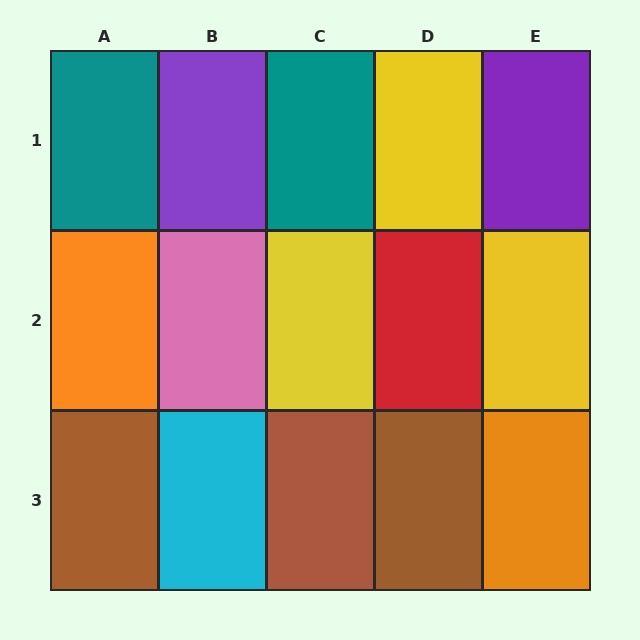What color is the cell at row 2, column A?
Orange.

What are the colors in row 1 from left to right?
Teal, purple, teal, yellow, purple.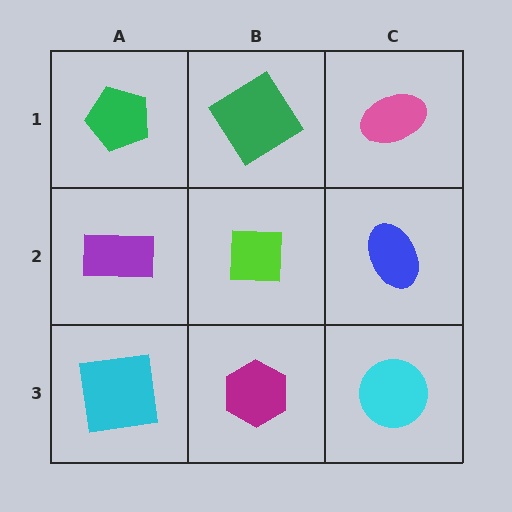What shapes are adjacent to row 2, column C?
A pink ellipse (row 1, column C), a cyan circle (row 3, column C), a lime square (row 2, column B).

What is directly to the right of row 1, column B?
A pink ellipse.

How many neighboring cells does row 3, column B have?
3.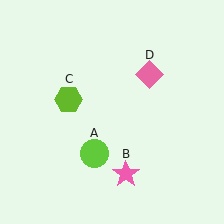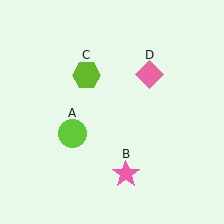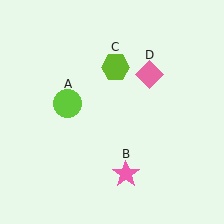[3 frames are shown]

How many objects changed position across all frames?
2 objects changed position: lime circle (object A), lime hexagon (object C).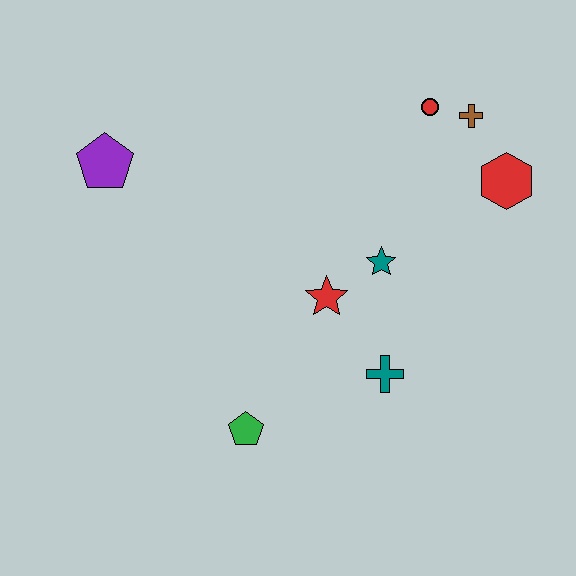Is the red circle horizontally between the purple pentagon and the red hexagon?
Yes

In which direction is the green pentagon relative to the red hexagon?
The green pentagon is to the left of the red hexagon.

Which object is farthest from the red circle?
The green pentagon is farthest from the red circle.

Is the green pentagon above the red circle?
No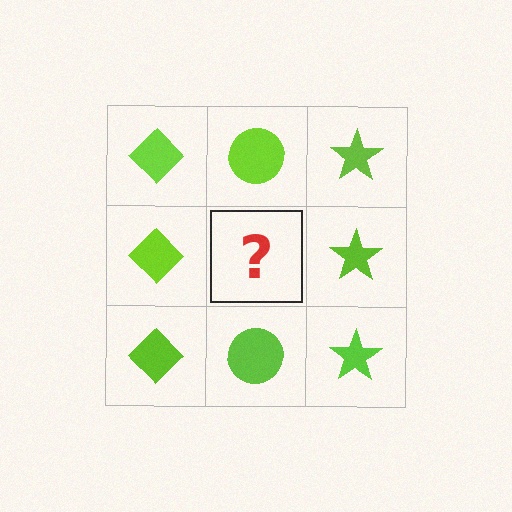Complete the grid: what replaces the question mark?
The question mark should be replaced with a lime circle.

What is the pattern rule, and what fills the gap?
The rule is that each column has a consistent shape. The gap should be filled with a lime circle.